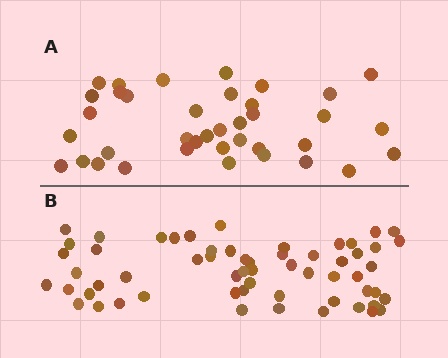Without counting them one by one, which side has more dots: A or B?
Region B (the bottom region) has more dots.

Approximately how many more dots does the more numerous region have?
Region B has approximately 20 more dots than region A.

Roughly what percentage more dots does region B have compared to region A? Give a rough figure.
About 55% more.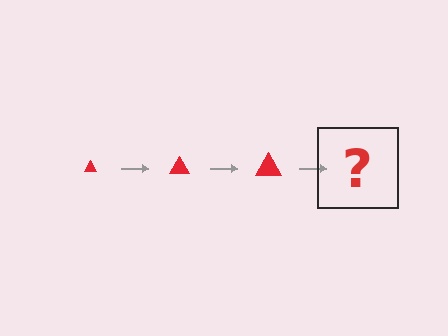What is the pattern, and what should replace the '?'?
The pattern is that the triangle gets progressively larger each step. The '?' should be a red triangle, larger than the previous one.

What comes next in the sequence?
The next element should be a red triangle, larger than the previous one.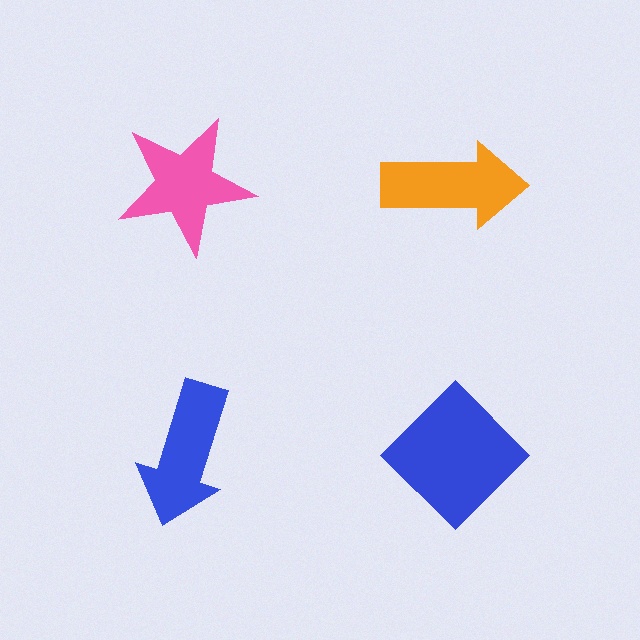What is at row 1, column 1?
A pink star.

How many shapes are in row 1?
2 shapes.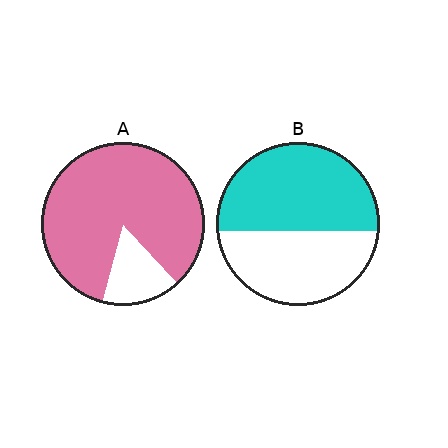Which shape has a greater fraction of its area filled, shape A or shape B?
Shape A.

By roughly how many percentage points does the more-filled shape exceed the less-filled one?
By roughly 30 percentage points (A over B).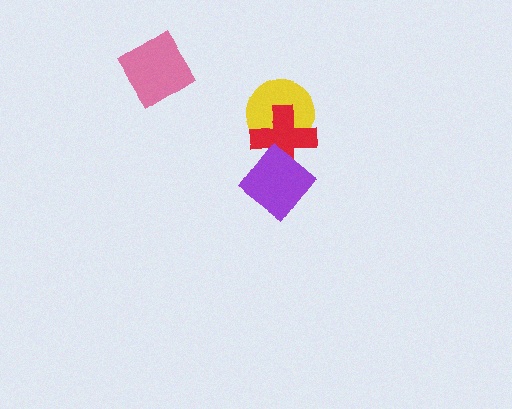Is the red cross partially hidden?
Yes, it is partially covered by another shape.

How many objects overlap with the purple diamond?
1 object overlaps with the purple diamond.